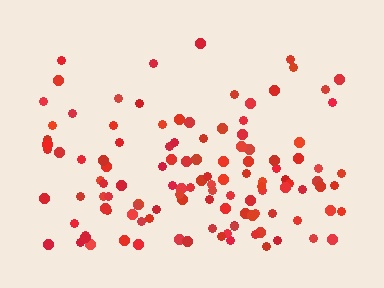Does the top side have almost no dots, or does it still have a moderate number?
Still a moderate number, just noticeably fewer than the bottom.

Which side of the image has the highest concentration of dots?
The bottom.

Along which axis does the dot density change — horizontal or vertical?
Vertical.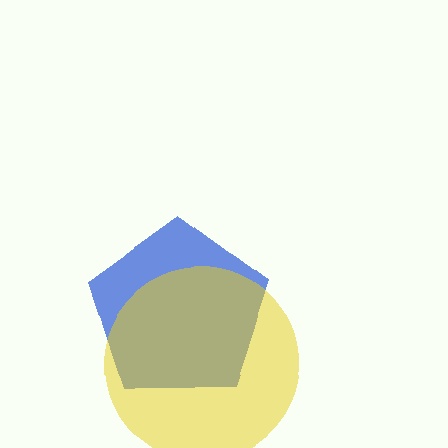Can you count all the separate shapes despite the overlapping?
Yes, there are 2 separate shapes.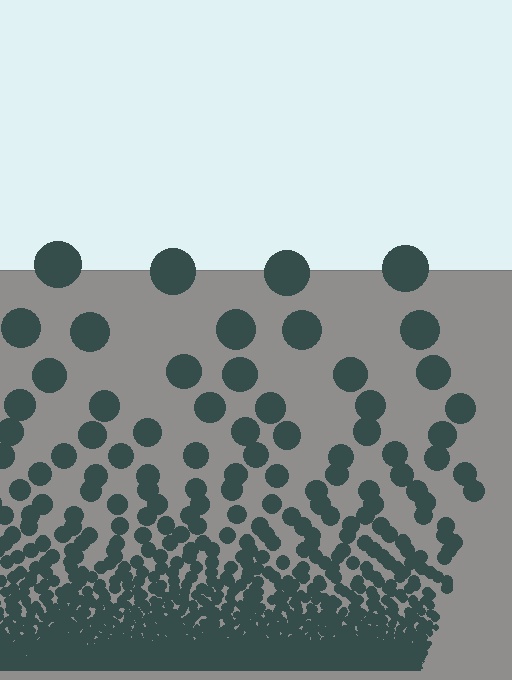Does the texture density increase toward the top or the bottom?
Density increases toward the bottom.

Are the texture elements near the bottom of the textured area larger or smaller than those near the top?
Smaller. The gradient is inverted — elements near the bottom are smaller and denser.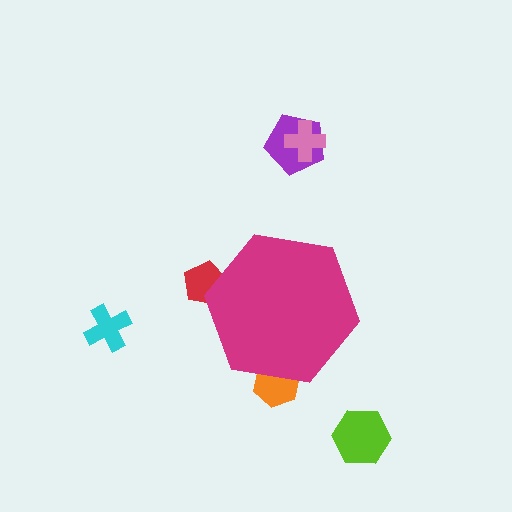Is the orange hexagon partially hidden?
Yes, the orange hexagon is partially hidden behind the magenta hexagon.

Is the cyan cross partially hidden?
No, the cyan cross is fully visible.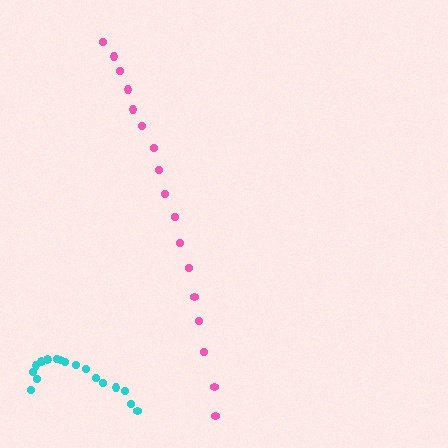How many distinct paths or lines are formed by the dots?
There are 2 distinct paths.